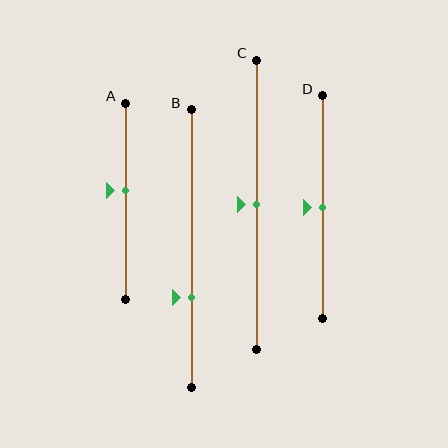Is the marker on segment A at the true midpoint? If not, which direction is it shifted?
No, the marker on segment A is shifted upward by about 5% of the segment length.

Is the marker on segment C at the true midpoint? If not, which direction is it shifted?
Yes, the marker on segment C is at the true midpoint.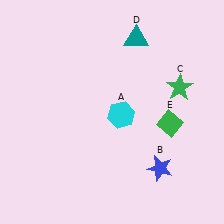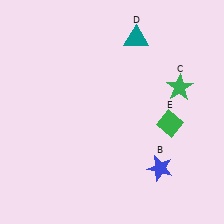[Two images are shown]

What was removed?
The cyan hexagon (A) was removed in Image 2.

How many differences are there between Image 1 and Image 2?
There is 1 difference between the two images.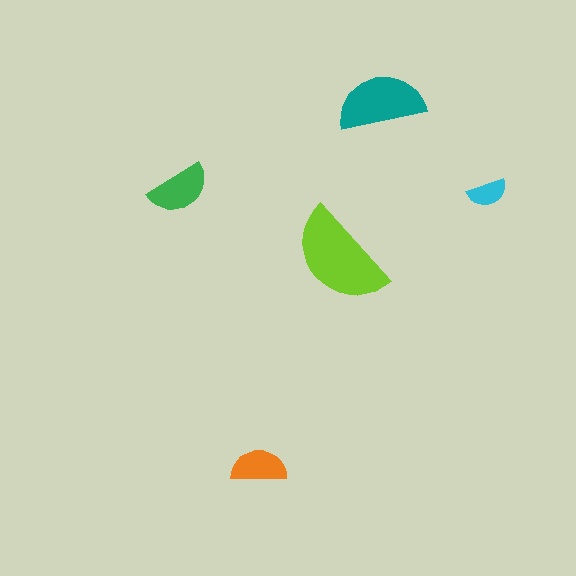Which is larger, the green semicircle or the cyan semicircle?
The green one.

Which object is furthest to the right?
The cyan semicircle is rightmost.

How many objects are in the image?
There are 5 objects in the image.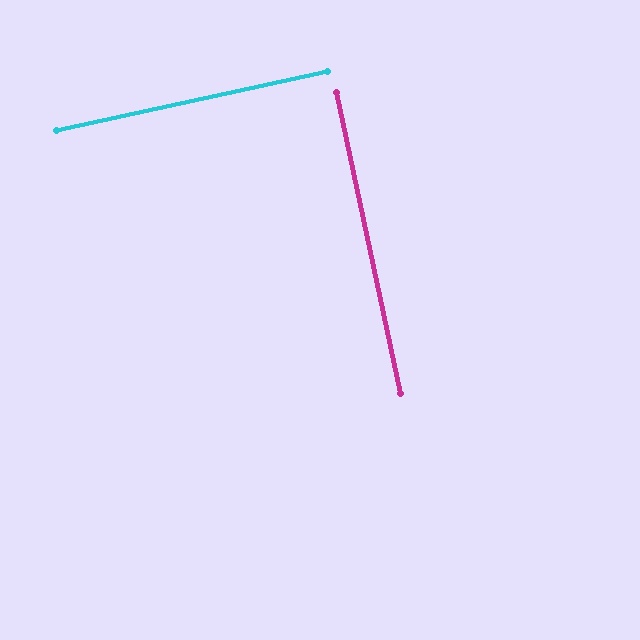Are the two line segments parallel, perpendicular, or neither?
Perpendicular — they meet at approximately 90°.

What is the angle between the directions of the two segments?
Approximately 90 degrees.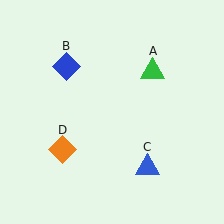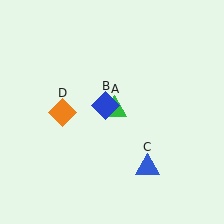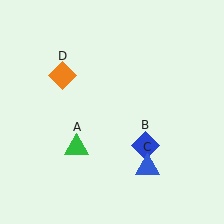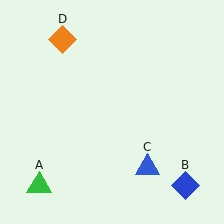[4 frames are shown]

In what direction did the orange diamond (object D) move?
The orange diamond (object D) moved up.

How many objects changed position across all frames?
3 objects changed position: green triangle (object A), blue diamond (object B), orange diamond (object D).